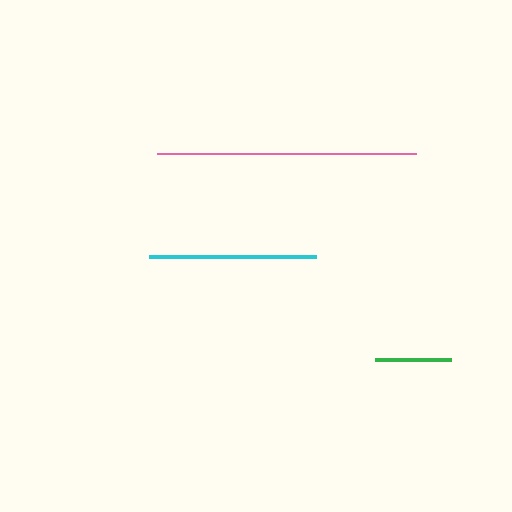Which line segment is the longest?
The pink line is the longest at approximately 259 pixels.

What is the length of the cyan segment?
The cyan segment is approximately 166 pixels long.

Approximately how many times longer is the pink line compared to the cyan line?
The pink line is approximately 1.6 times the length of the cyan line.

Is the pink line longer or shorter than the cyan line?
The pink line is longer than the cyan line.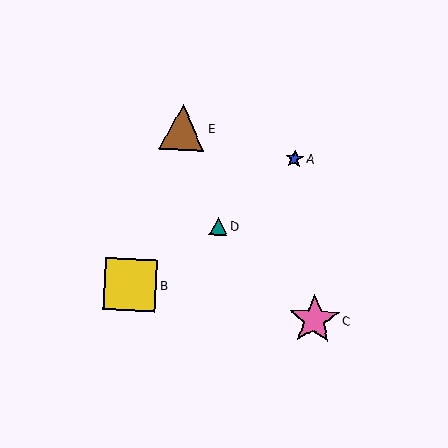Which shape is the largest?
The yellow square (labeled B) is the largest.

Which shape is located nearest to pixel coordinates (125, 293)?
The yellow square (labeled B) at (131, 285) is nearest to that location.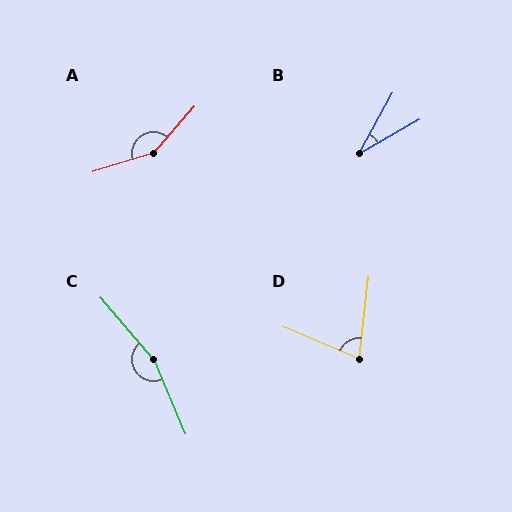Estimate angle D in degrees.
Approximately 73 degrees.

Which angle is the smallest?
B, at approximately 31 degrees.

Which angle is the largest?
C, at approximately 163 degrees.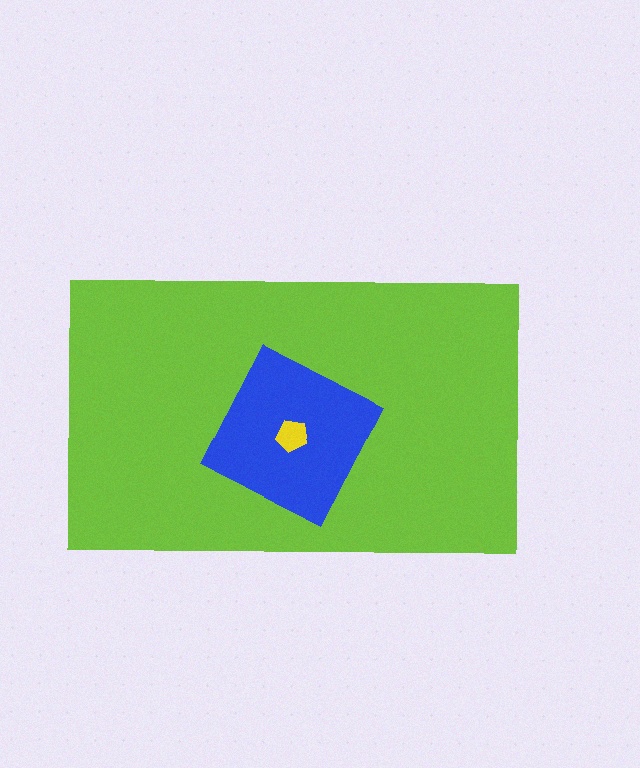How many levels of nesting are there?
3.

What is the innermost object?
The yellow pentagon.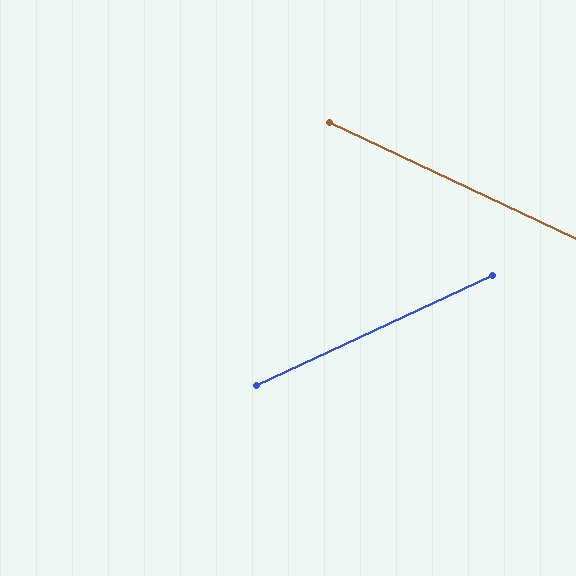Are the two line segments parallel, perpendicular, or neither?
Neither parallel nor perpendicular — they differ by about 50°.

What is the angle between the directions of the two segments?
Approximately 50 degrees.